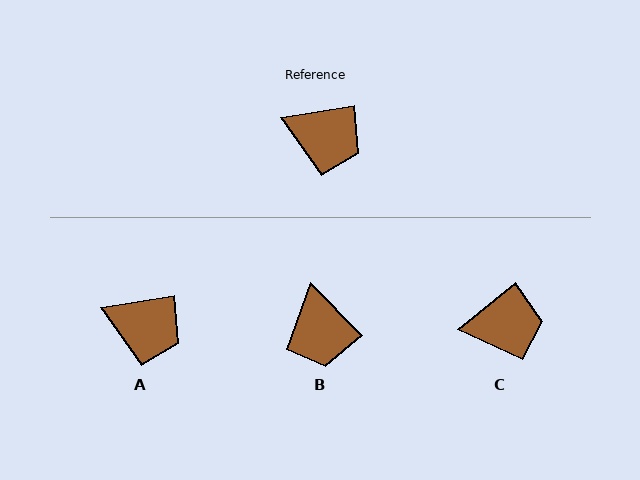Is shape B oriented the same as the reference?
No, it is off by about 55 degrees.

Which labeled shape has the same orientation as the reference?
A.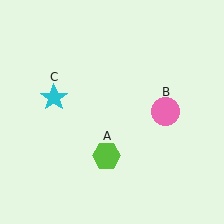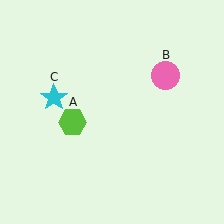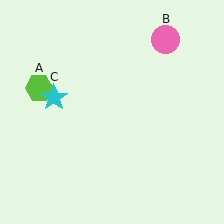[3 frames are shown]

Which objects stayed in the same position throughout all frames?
Cyan star (object C) remained stationary.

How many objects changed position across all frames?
2 objects changed position: lime hexagon (object A), pink circle (object B).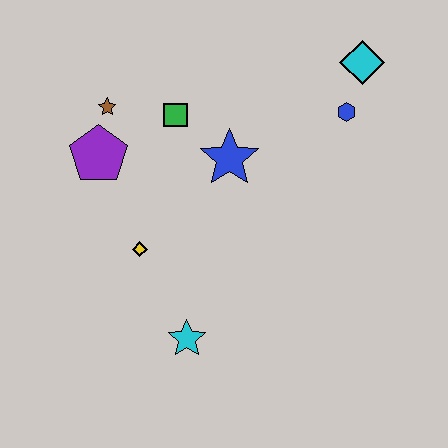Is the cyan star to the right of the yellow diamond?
Yes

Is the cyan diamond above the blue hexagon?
Yes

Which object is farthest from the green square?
The cyan star is farthest from the green square.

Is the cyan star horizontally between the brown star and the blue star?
Yes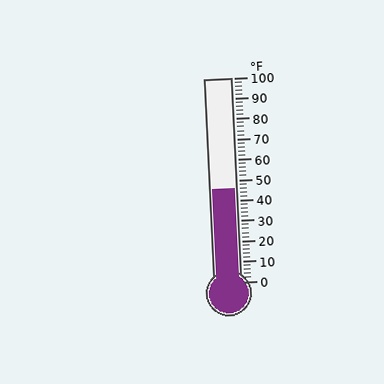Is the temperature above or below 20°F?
The temperature is above 20°F.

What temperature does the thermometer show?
The thermometer shows approximately 46°F.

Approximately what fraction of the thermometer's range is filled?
The thermometer is filled to approximately 45% of its range.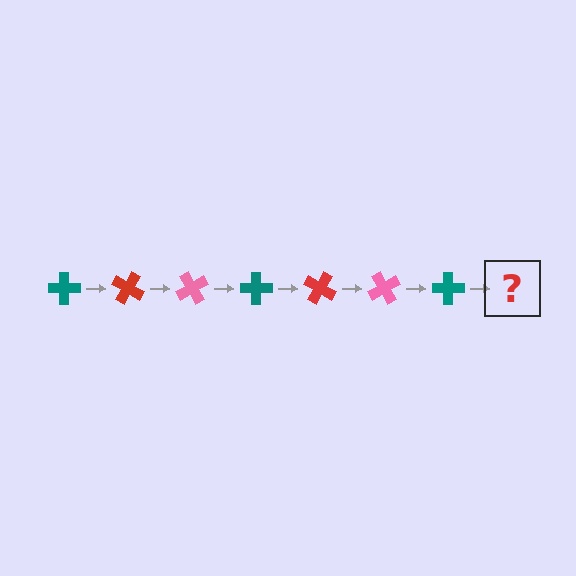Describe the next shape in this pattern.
It should be a red cross, rotated 210 degrees from the start.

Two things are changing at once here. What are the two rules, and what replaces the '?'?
The two rules are that it rotates 30 degrees each step and the color cycles through teal, red, and pink. The '?' should be a red cross, rotated 210 degrees from the start.